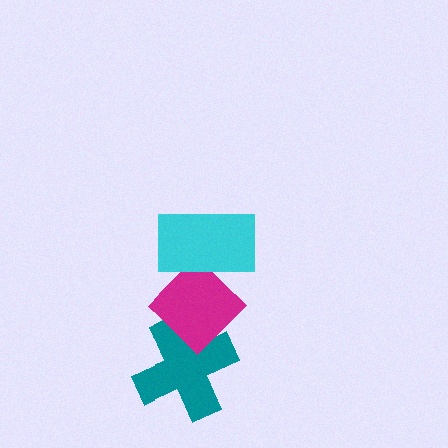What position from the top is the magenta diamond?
The magenta diamond is 2nd from the top.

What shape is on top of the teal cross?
The magenta diamond is on top of the teal cross.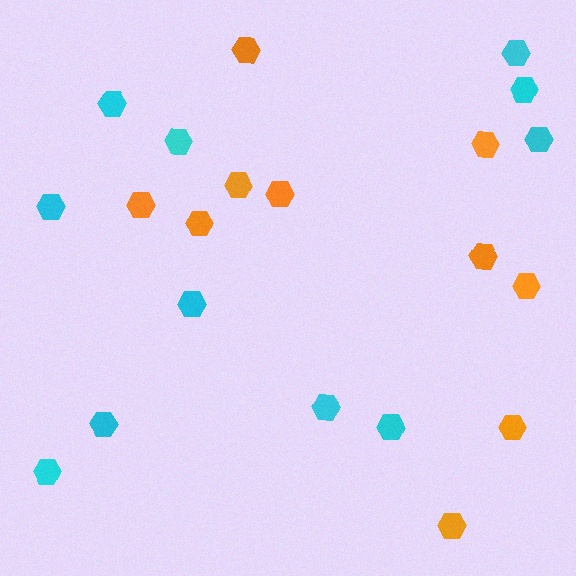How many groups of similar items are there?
There are 2 groups: one group of orange hexagons (10) and one group of cyan hexagons (11).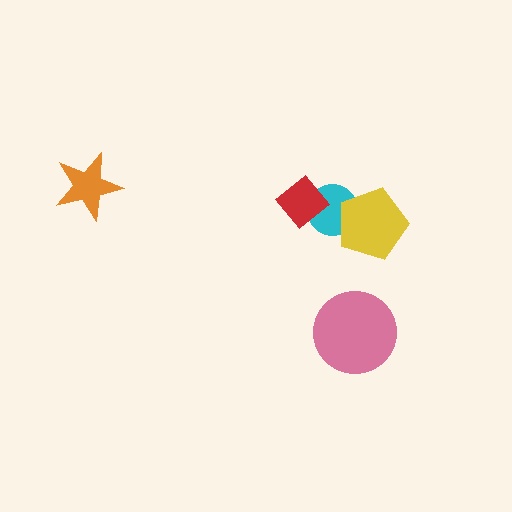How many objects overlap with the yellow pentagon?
1 object overlaps with the yellow pentagon.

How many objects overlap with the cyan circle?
2 objects overlap with the cyan circle.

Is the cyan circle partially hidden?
Yes, it is partially covered by another shape.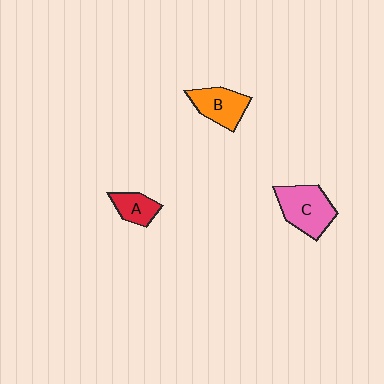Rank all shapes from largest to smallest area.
From largest to smallest: C (pink), B (orange), A (red).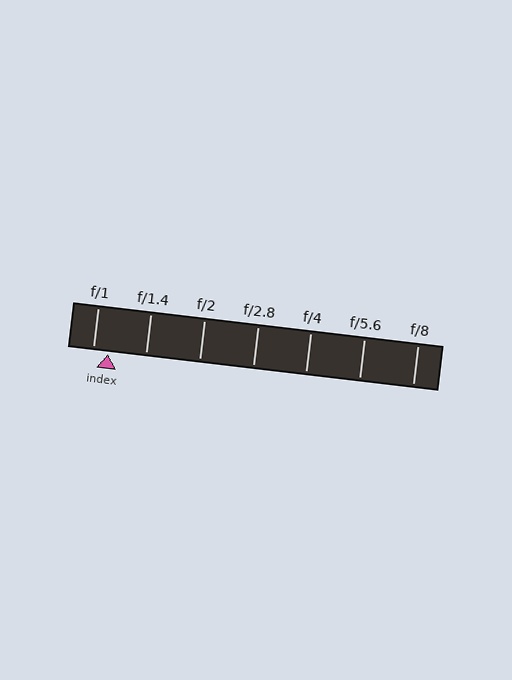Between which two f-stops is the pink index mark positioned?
The index mark is between f/1 and f/1.4.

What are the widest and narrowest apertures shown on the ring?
The widest aperture shown is f/1 and the narrowest is f/8.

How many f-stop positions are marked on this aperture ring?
There are 7 f-stop positions marked.